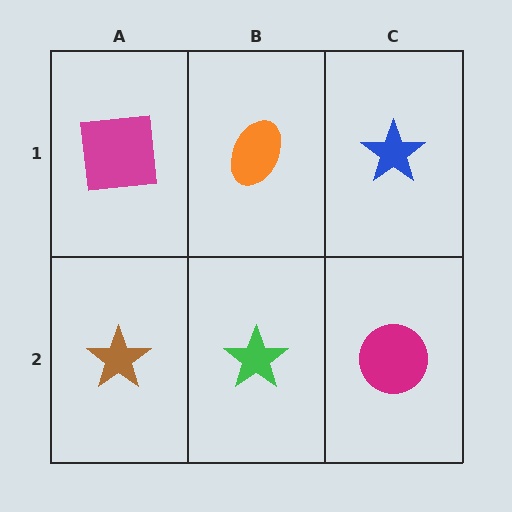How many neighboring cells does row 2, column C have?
2.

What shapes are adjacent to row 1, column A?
A brown star (row 2, column A), an orange ellipse (row 1, column B).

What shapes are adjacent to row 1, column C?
A magenta circle (row 2, column C), an orange ellipse (row 1, column B).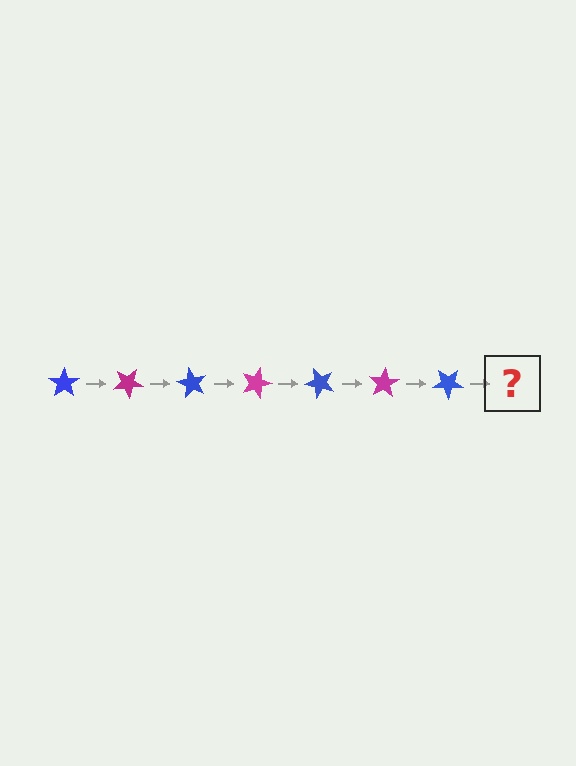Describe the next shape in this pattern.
It should be a magenta star, rotated 210 degrees from the start.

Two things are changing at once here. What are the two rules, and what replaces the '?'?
The two rules are that it rotates 30 degrees each step and the color cycles through blue and magenta. The '?' should be a magenta star, rotated 210 degrees from the start.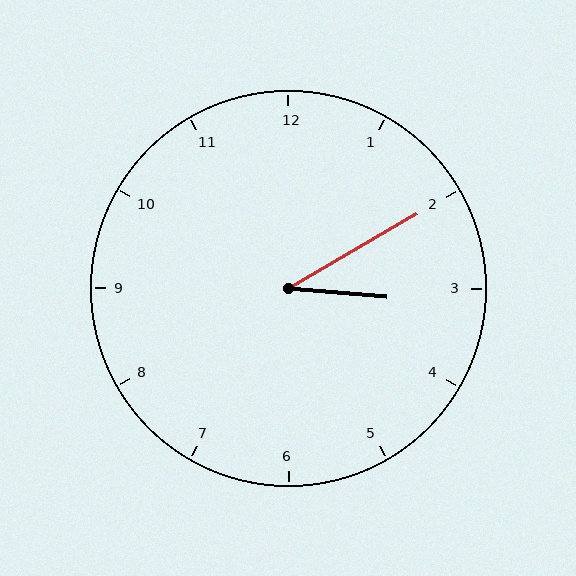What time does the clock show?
3:10.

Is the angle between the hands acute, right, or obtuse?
It is acute.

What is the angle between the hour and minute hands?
Approximately 35 degrees.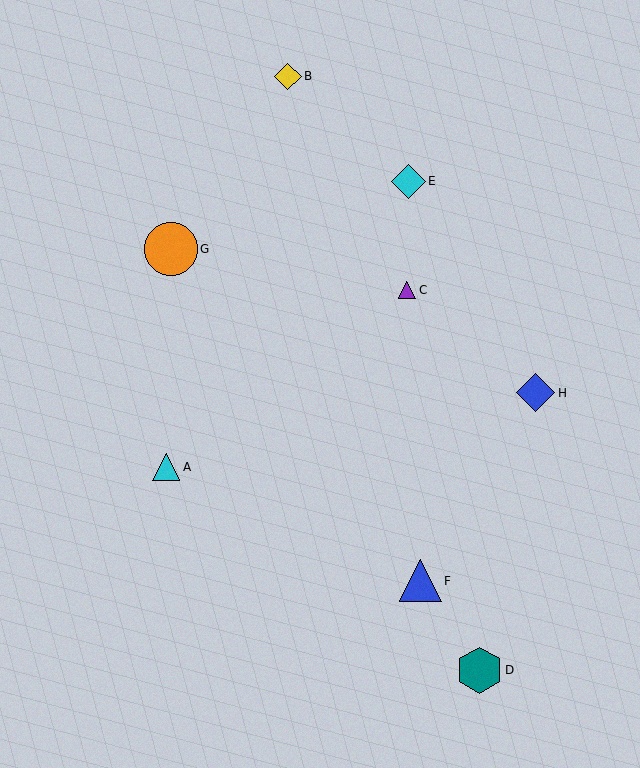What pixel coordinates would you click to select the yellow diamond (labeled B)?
Click at (288, 76) to select the yellow diamond B.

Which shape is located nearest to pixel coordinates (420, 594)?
The blue triangle (labeled F) at (420, 581) is nearest to that location.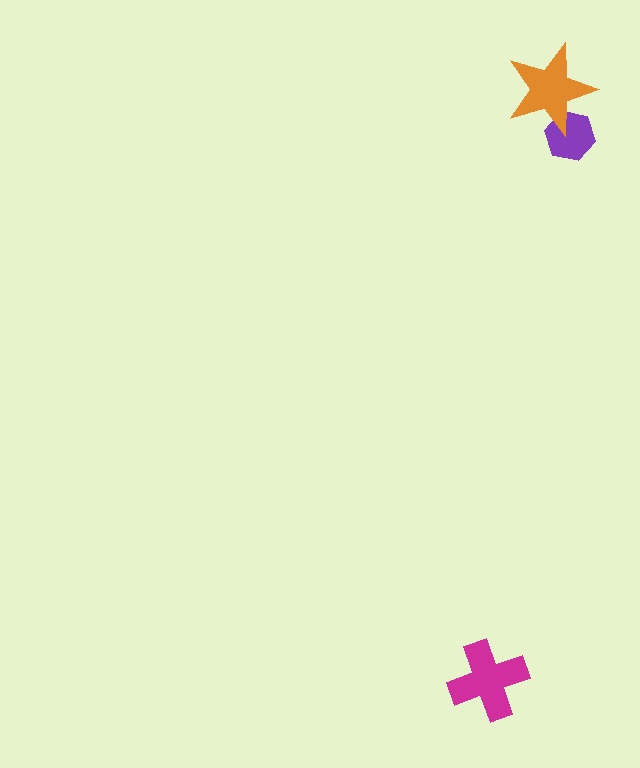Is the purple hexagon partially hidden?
Yes, it is partially covered by another shape.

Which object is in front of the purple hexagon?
The orange star is in front of the purple hexagon.